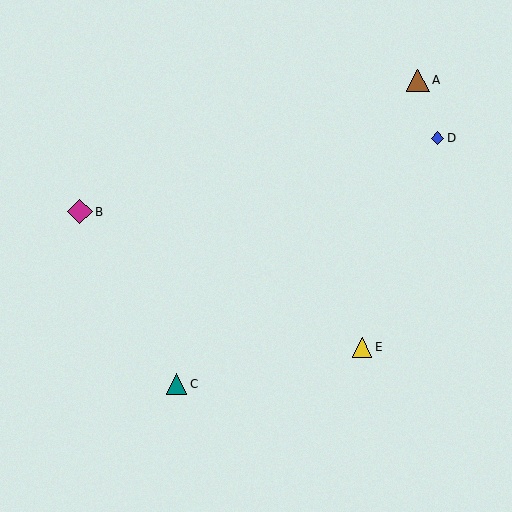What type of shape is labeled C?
Shape C is a teal triangle.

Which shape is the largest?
The magenta diamond (labeled B) is the largest.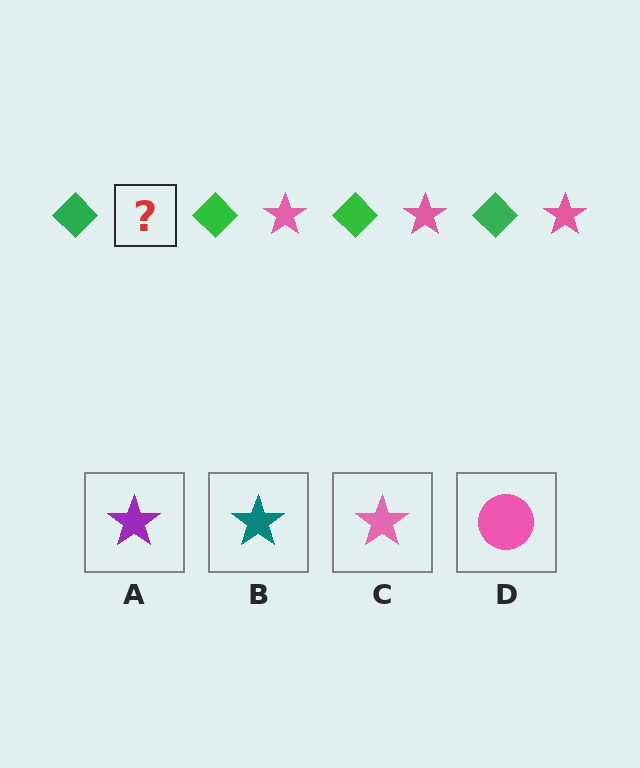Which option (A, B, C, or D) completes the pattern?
C.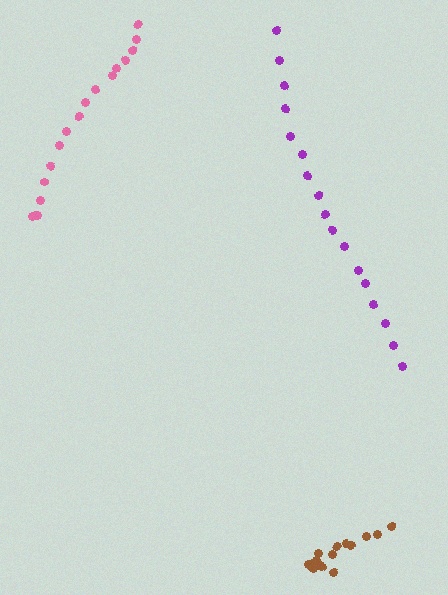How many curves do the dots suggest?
There are 3 distinct paths.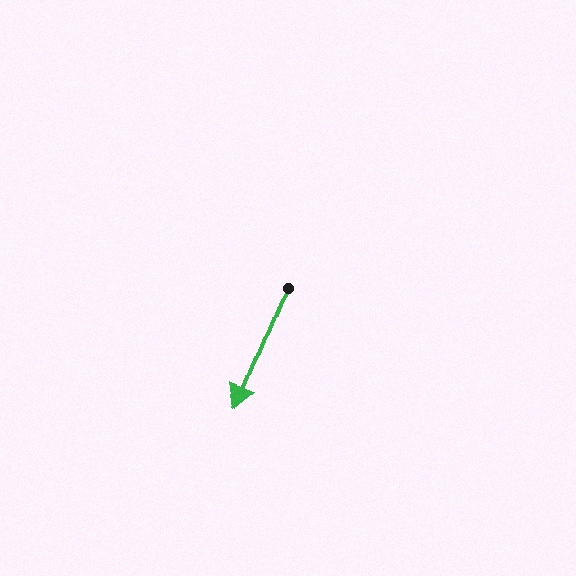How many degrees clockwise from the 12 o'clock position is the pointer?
Approximately 202 degrees.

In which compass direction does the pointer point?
South.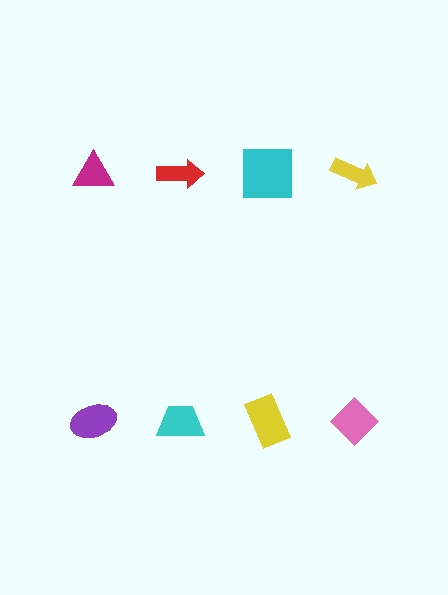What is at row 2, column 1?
A purple ellipse.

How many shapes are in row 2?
4 shapes.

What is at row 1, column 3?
A cyan square.